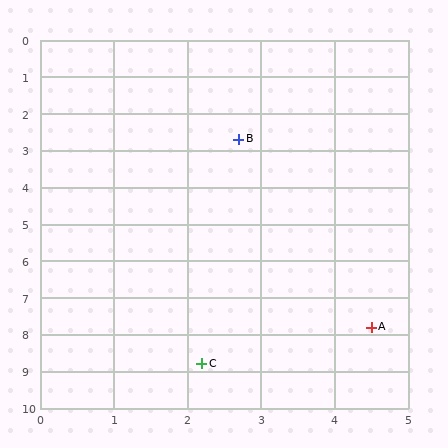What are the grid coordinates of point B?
Point B is at approximately (2.7, 2.7).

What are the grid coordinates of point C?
Point C is at approximately (2.2, 8.8).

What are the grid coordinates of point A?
Point A is at approximately (4.5, 7.8).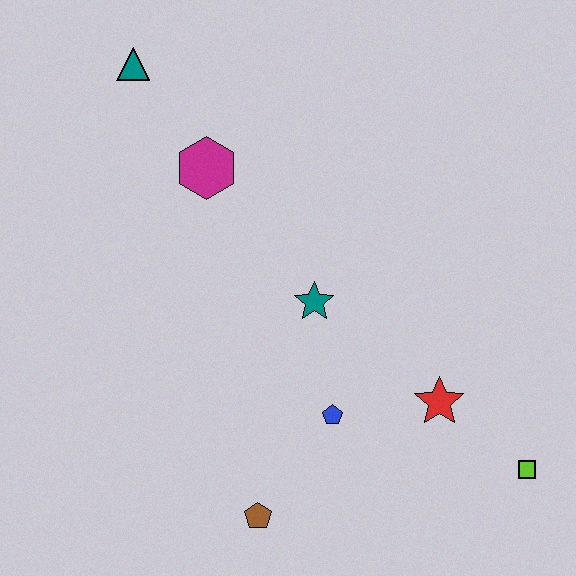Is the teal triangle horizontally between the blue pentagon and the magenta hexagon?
No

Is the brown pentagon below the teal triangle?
Yes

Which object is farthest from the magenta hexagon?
The lime square is farthest from the magenta hexagon.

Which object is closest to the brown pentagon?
The blue pentagon is closest to the brown pentagon.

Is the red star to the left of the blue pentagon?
No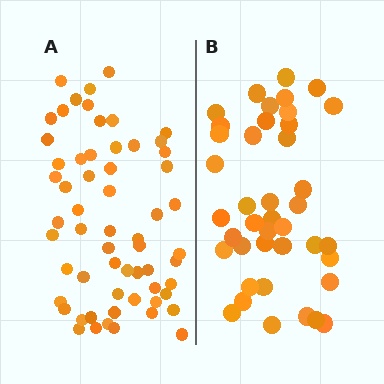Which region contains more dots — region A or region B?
Region A (the left region) has more dots.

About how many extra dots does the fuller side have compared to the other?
Region A has approximately 20 more dots than region B.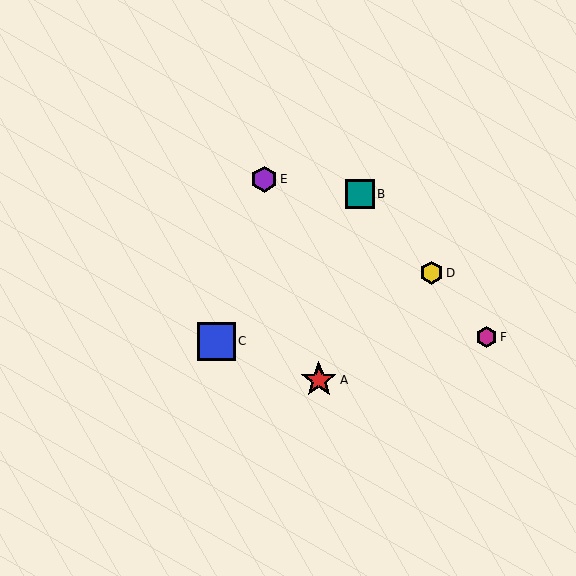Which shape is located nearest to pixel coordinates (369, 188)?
The teal square (labeled B) at (360, 194) is nearest to that location.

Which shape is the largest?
The blue square (labeled C) is the largest.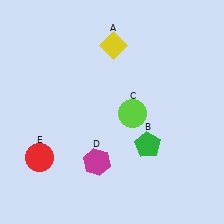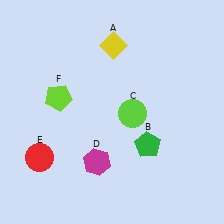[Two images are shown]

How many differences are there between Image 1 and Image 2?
There is 1 difference between the two images.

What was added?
A lime pentagon (F) was added in Image 2.